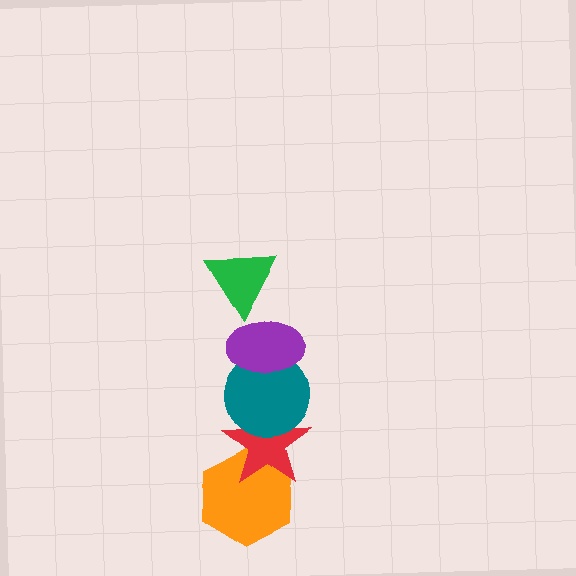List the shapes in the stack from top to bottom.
From top to bottom: the green triangle, the purple ellipse, the teal circle, the red star, the orange hexagon.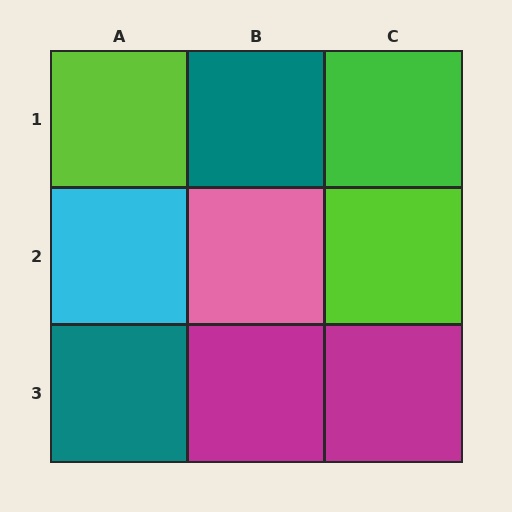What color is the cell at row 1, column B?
Teal.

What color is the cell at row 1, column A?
Lime.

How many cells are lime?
2 cells are lime.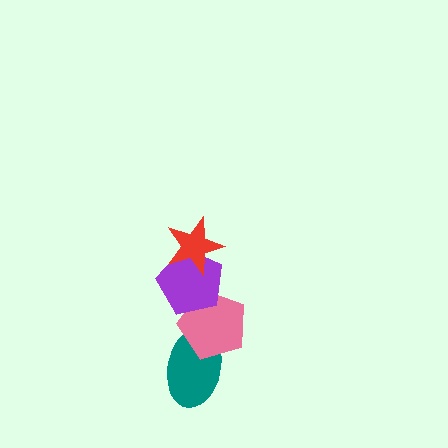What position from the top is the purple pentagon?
The purple pentagon is 2nd from the top.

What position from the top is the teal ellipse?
The teal ellipse is 4th from the top.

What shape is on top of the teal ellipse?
The pink pentagon is on top of the teal ellipse.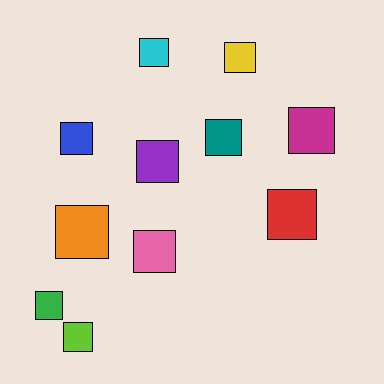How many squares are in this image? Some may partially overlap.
There are 11 squares.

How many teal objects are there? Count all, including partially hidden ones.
There is 1 teal object.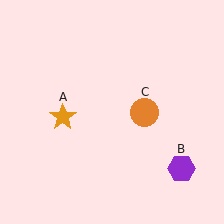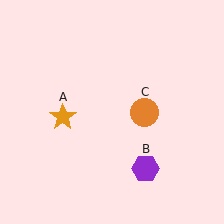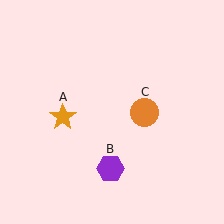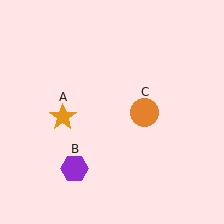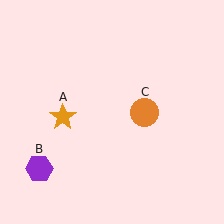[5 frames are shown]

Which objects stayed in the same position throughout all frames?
Orange star (object A) and orange circle (object C) remained stationary.